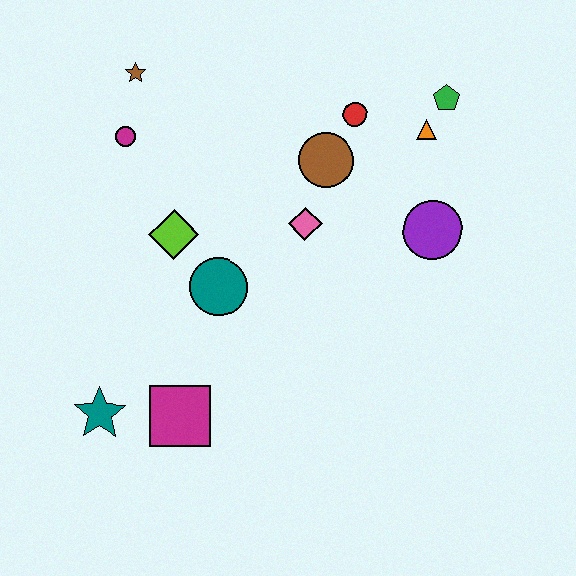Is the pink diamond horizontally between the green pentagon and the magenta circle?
Yes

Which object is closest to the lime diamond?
The teal circle is closest to the lime diamond.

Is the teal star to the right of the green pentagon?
No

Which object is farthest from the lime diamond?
The green pentagon is farthest from the lime diamond.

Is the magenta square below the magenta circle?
Yes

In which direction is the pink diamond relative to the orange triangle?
The pink diamond is to the left of the orange triangle.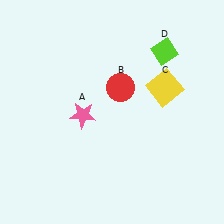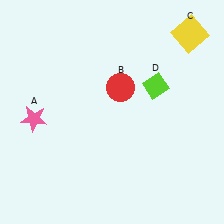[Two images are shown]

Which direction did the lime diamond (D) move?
The lime diamond (D) moved down.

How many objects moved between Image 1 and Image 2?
3 objects moved between the two images.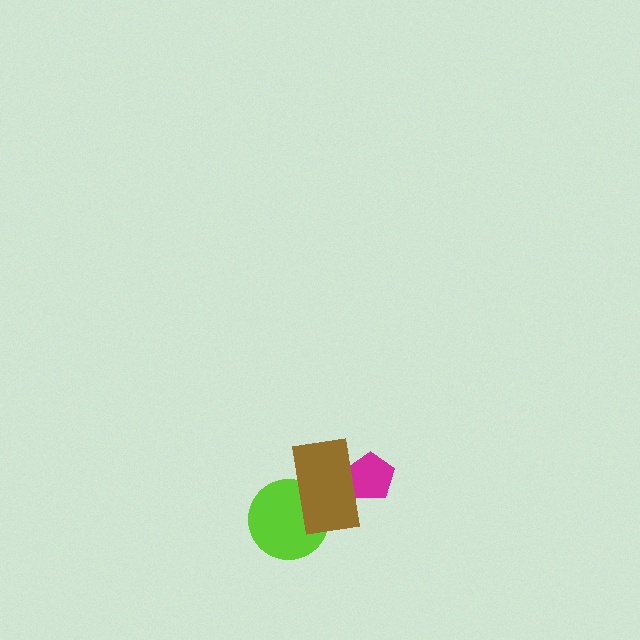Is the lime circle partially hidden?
Yes, it is partially covered by another shape.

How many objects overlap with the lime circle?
1 object overlaps with the lime circle.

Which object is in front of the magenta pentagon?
The brown rectangle is in front of the magenta pentagon.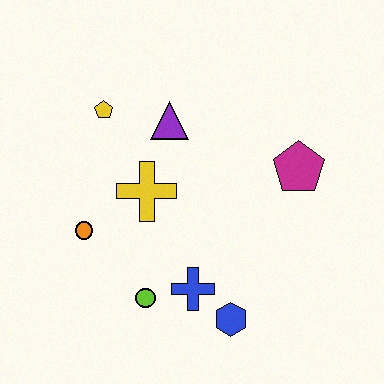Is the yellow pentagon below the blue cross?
No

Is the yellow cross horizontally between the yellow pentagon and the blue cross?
Yes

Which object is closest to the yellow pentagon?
The purple triangle is closest to the yellow pentagon.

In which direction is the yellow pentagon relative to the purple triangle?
The yellow pentagon is to the left of the purple triangle.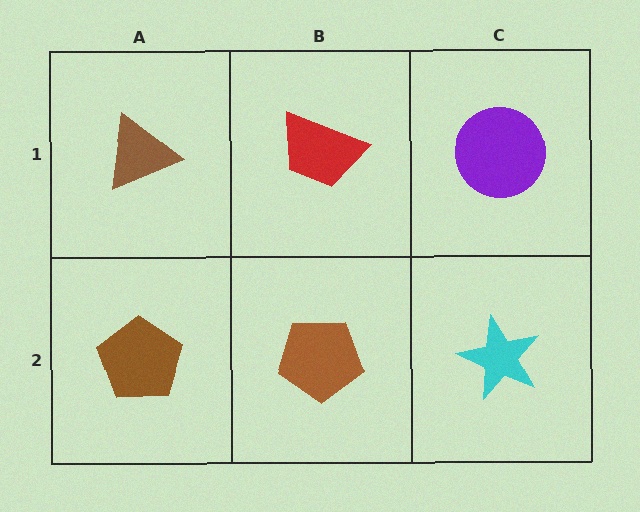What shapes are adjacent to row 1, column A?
A brown pentagon (row 2, column A), a red trapezoid (row 1, column B).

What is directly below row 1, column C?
A cyan star.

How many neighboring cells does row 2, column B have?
3.